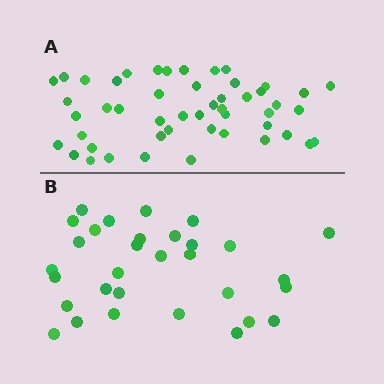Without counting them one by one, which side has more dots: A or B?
Region A (the top region) has more dots.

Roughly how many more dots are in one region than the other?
Region A has approximately 20 more dots than region B.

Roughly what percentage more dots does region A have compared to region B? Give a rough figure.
About 60% more.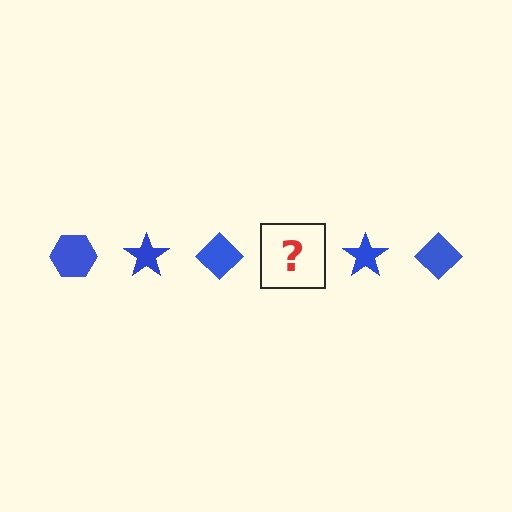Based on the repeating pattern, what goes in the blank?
The blank should be a blue hexagon.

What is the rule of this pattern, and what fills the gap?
The rule is that the pattern cycles through hexagon, star, diamond shapes in blue. The gap should be filled with a blue hexagon.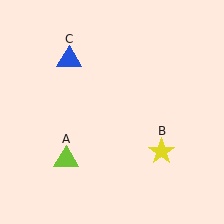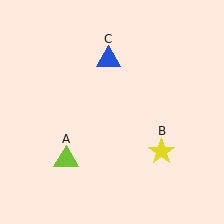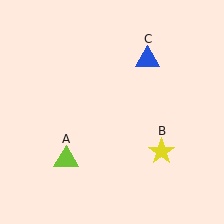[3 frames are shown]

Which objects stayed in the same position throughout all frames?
Lime triangle (object A) and yellow star (object B) remained stationary.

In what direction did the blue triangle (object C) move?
The blue triangle (object C) moved right.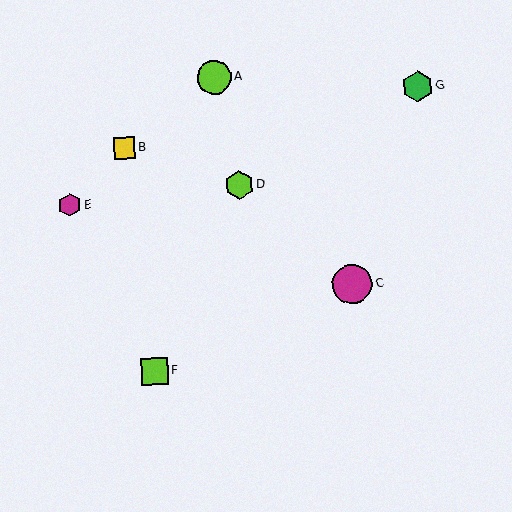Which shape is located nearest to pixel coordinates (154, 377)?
The lime square (labeled F) at (155, 372) is nearest to that location.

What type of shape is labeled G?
Shape G is a green hexagon.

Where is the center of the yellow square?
The center of the yellow square is at (124, 148).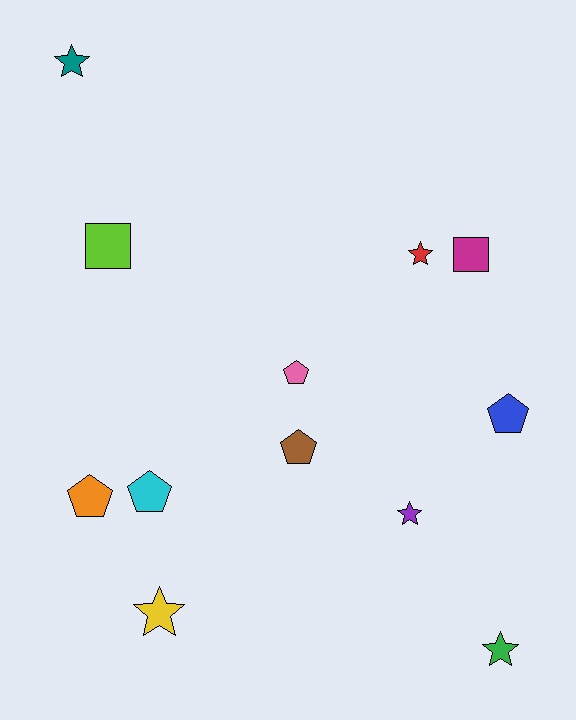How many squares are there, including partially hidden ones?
There are 2 squares.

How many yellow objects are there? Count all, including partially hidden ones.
There is 1 yellow object.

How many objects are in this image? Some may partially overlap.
There are 12 objects.